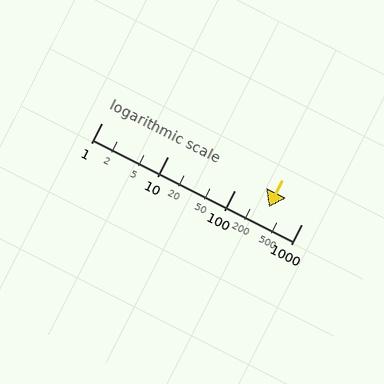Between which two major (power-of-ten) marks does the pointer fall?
The pointer is between 100 and 1000.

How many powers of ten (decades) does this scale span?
The scale spans 3 decades, from 1 to 1000.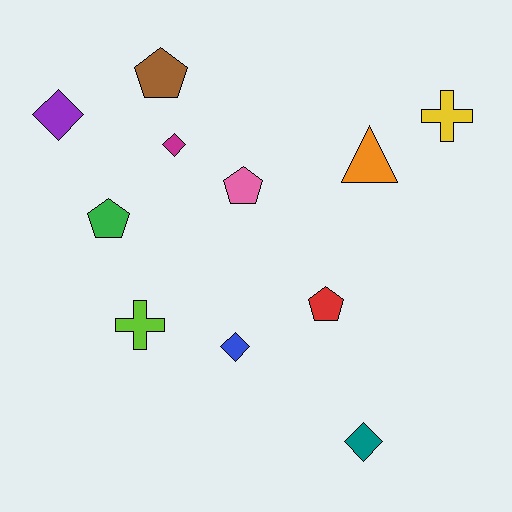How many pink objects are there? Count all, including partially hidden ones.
There is 1 pink object.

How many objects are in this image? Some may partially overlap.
There are 11 objects.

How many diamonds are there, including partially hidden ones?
There are 4 diamonds.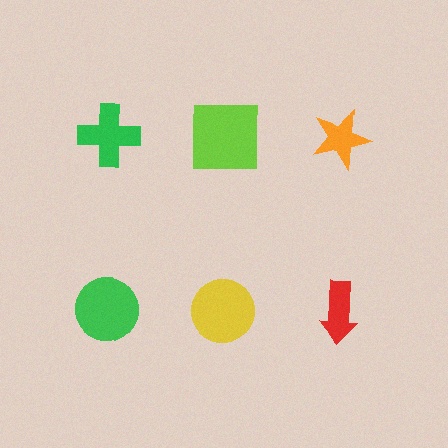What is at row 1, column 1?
A green cross.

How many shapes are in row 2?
3 shapes.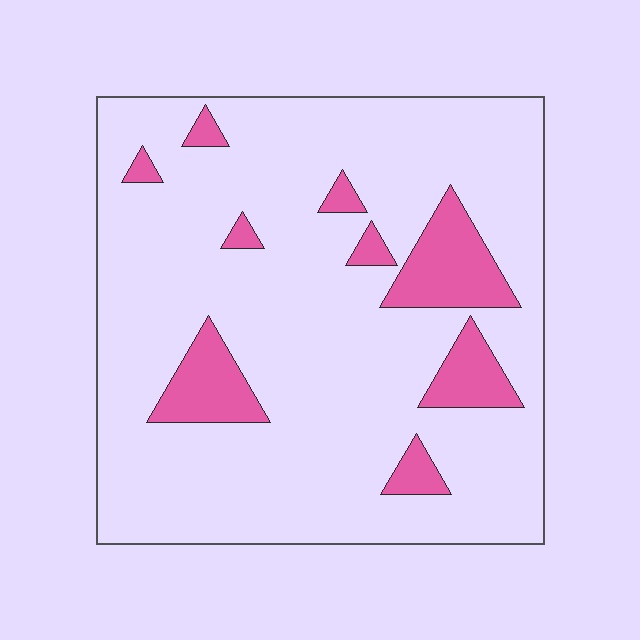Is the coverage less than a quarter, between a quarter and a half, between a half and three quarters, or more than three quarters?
Less than a quarter.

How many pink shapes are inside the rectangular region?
9.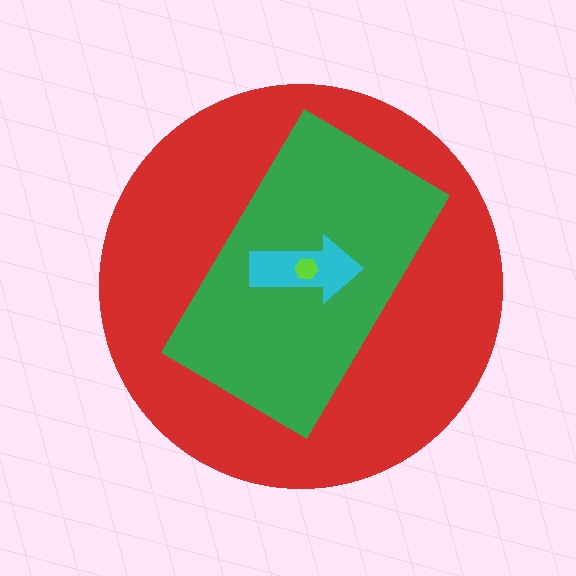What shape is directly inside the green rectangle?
The cyan arrow.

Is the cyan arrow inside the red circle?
Yes.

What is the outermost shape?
The red circle.